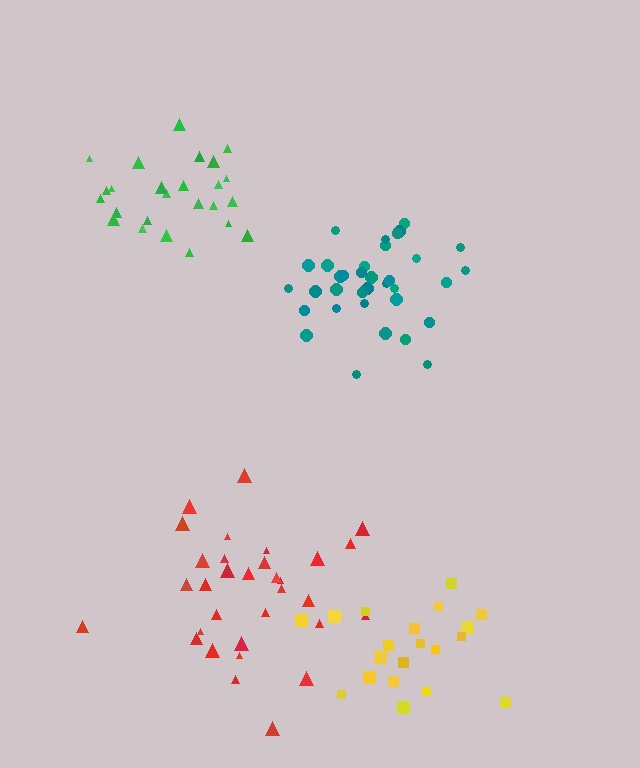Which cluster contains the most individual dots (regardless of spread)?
Teal (35).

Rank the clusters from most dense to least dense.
green, teal, yellow, red.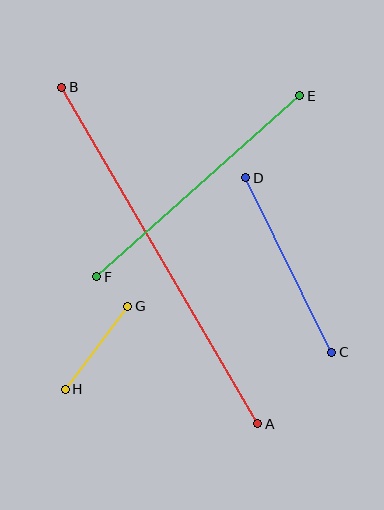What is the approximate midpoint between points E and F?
The midpoint is at approximately (198, 186) pixels.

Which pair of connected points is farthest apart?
Points A and B are farthest apart.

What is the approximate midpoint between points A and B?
The midpoint is at approximately (160, 255) pixels.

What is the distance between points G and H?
The distance is approximately 104 pixels.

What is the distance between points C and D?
The distance is approximately 194 pixels.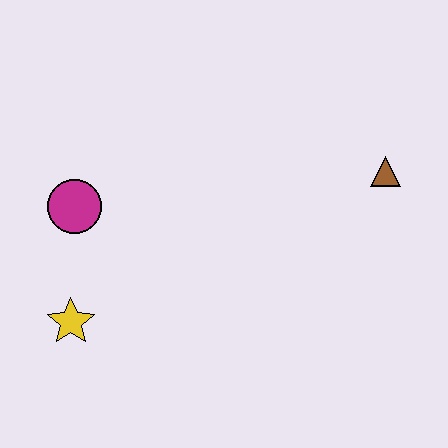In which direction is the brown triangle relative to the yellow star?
The brown triangle is to the right of the yellow star.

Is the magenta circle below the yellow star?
No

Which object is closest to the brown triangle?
The magenta circle is closest to the brown triangle.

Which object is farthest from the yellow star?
The brown triangle is farthest from the yellow star.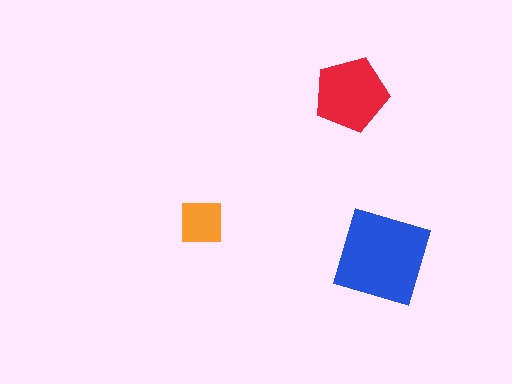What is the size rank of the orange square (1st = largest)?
3rd.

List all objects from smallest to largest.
The orange square, the red pentagon, the blue diamond.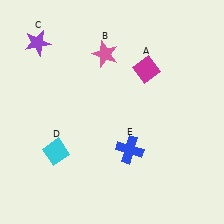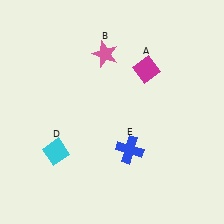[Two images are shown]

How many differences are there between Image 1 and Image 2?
There is 1 difference between the two images.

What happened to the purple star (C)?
The purple star (C) was removed in Image 2. It was in the top-left area of Image 1.